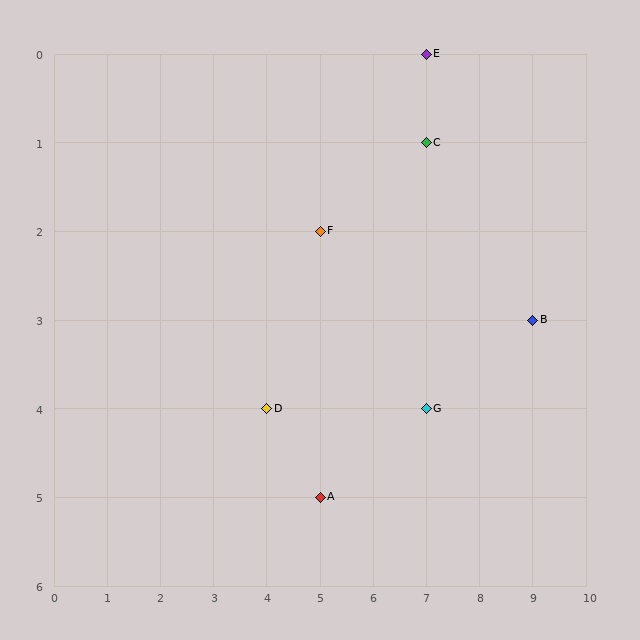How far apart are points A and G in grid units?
Points A and G are 2 columns and 1 row apart (about 2.2 grid units diagonally).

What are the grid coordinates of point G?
Point G is at grid coordinates (7, 4).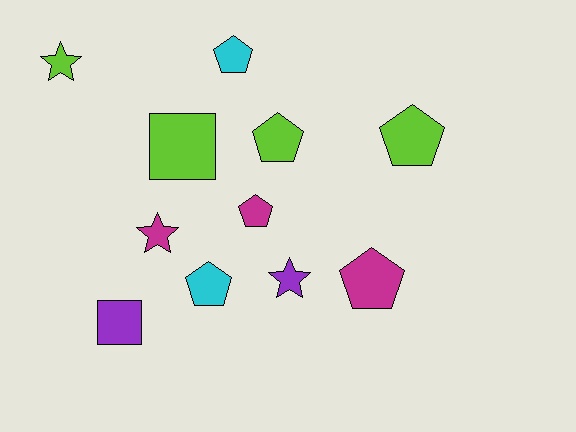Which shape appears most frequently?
Pentagon, with 6 objects.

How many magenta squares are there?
There are no magenta squares.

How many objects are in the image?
There are 11 objects.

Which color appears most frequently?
Lime, with 4 objects.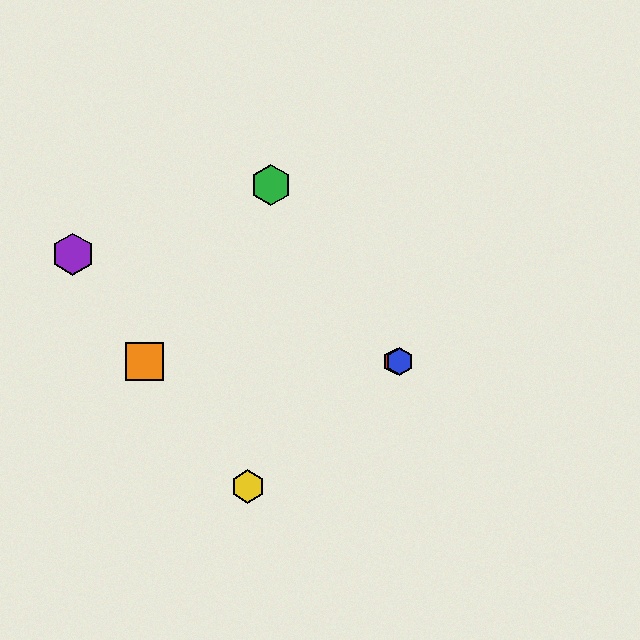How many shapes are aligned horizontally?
3 shapes (the red hexagon, the blue hexagon, the orange square) are aligned horizontally.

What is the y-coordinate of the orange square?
The orange square is at y≈361.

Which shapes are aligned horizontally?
The red hexagon, the blue hexagon, the orange square are aligned horizontally.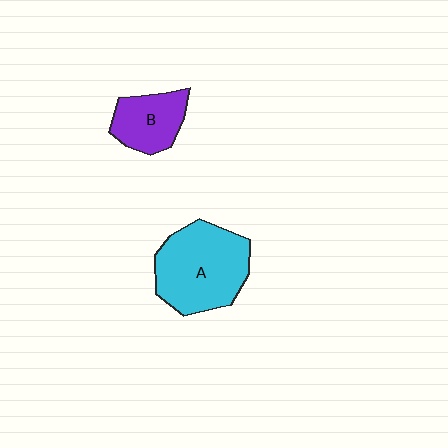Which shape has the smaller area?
Shape B (purple).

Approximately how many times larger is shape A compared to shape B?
Approximately 1.9 times.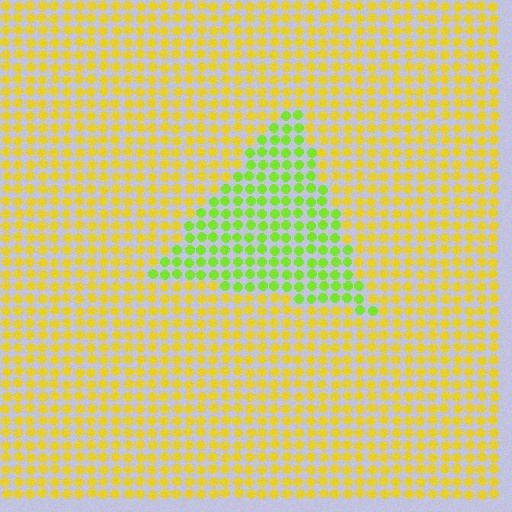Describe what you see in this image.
The image is filled with small yellow elements in a uniform arrangement. A triangle-shaped region is visible where the elements are tinted to a slightly different hue, forming a subtle color boundary.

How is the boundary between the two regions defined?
The boundary is defined purely by a slight shift in hue (about 43 degrees). Spacing, size, and orientation are identical on both sides.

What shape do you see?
I see a triangle.